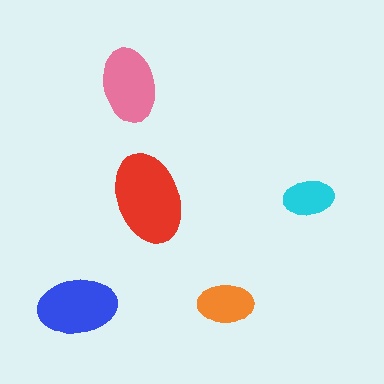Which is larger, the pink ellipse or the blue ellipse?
The blue one.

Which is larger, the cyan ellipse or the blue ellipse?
The blue one.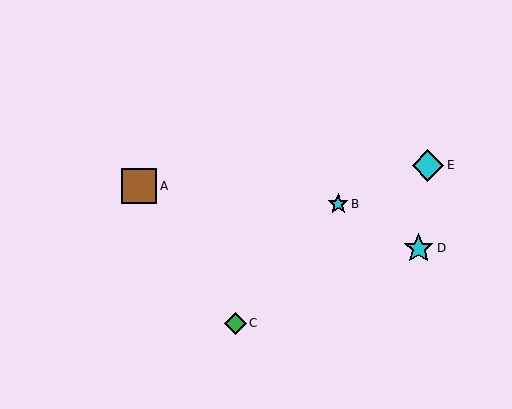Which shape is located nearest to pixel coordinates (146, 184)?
The brown square (labeled A) at (139, 186) is nearest to that location.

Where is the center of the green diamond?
The center of the green diamond is at (235, 323).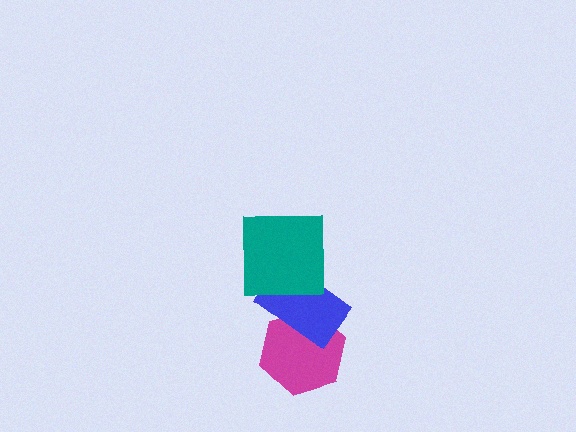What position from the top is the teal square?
The teal square is 1st from the top.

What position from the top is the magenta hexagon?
The magenta hexagon is 3rd from the top.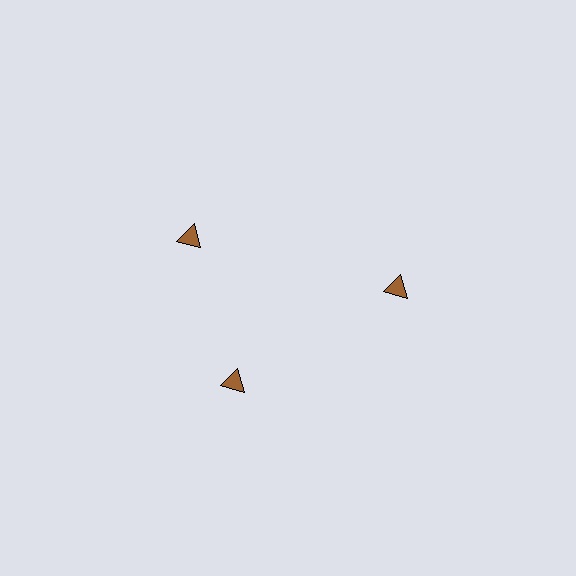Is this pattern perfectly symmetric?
No. The 3 brown triangles are arranged in a ring, but one element near the 11 o'clock position is rotated out of alignment along the ring, breaking the 3-fold rotational symmetry.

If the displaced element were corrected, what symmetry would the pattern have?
It would have 3-fold rotational symmetry — the pattern would map onto itself every 120 degrees.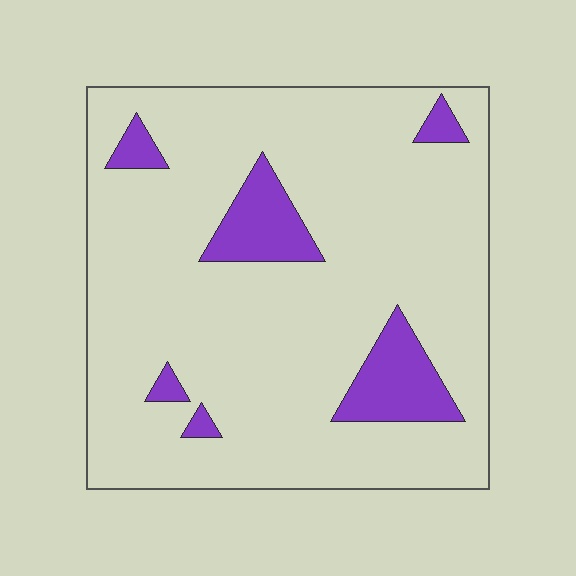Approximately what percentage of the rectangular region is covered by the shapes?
Approximately 10%.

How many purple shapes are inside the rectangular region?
6.